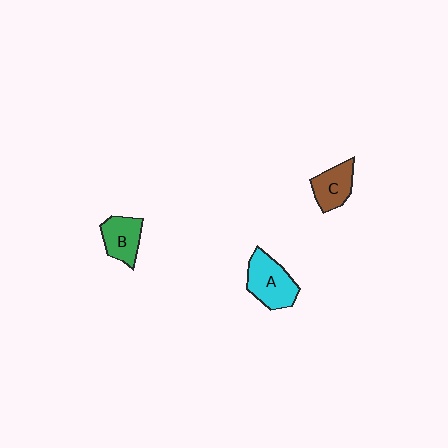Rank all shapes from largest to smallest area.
From largest to smallest: A (cyan), B (green), C (brown).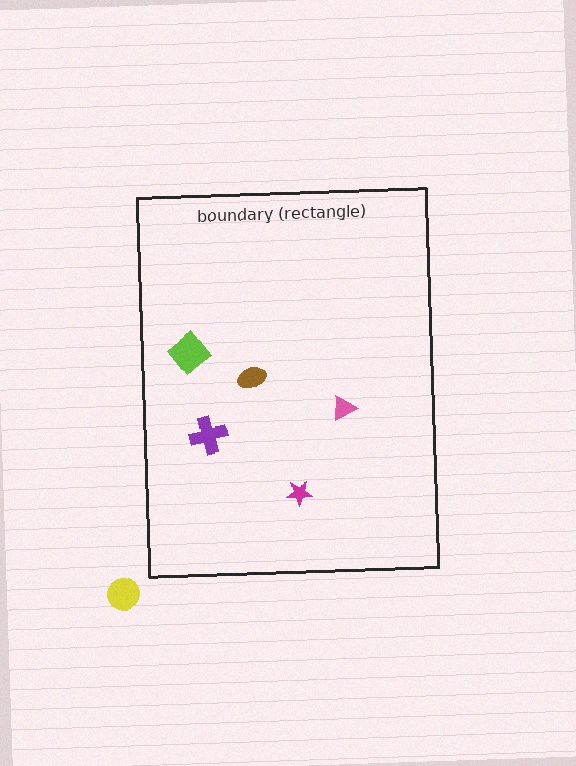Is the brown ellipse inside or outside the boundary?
Inside.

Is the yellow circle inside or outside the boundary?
Outside.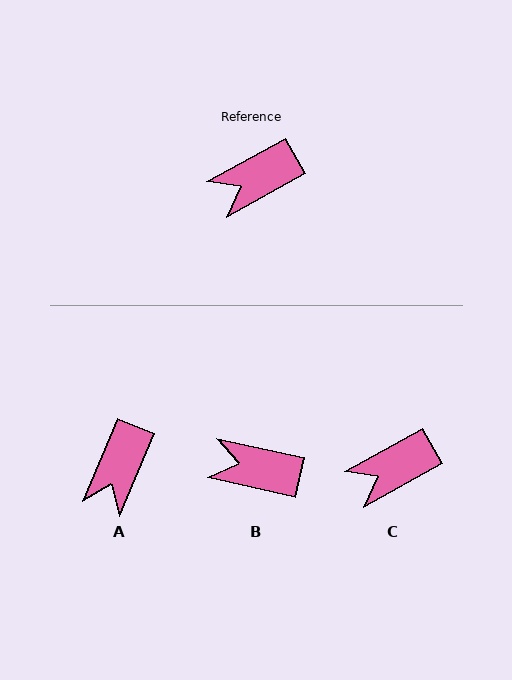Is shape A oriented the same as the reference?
No, it is off by about 38 degrees.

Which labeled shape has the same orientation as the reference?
C.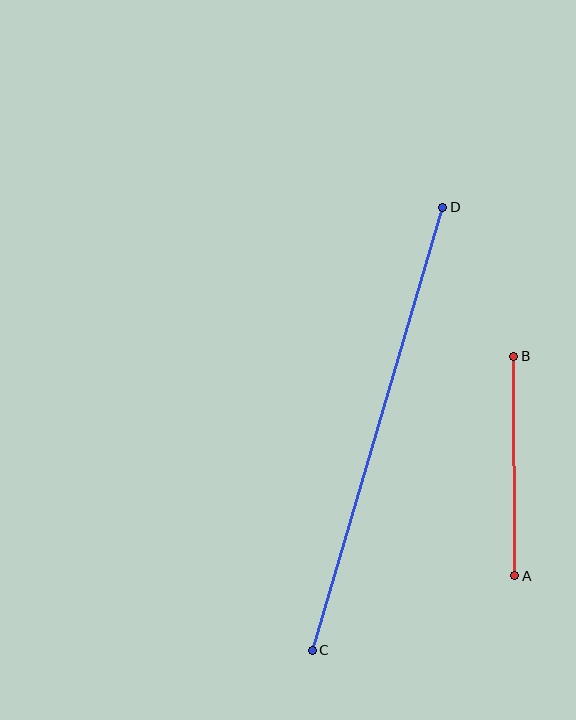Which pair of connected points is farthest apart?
Points C and D are farthest apart.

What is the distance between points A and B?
The distance is approximately 220 pixels.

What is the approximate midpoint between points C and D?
The midpoint is at approximately (377, 429) pixels.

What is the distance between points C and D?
The distance is approximately 462 pixels.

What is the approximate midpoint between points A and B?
The midpoint is at approximately (514, 466) pixels.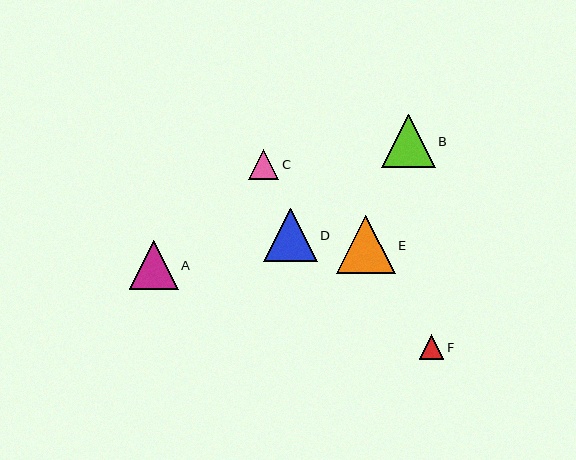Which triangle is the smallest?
Triangle F is the smallest with a size of approximately 25 pixels.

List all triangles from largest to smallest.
From largest to smallest: E, B, D, A, C, F.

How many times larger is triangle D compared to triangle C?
Triangle D is approximately 1.8 times the size of triangle C.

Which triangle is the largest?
Triangle E is the largest with a size of approximately 58 pixels.